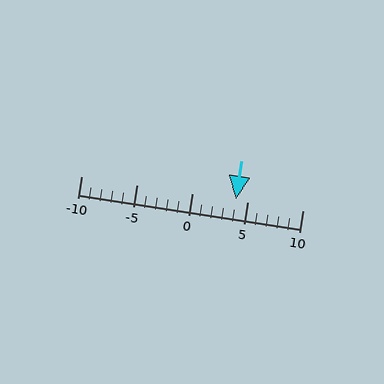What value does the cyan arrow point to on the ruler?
The cyan arrow points to approximately 4.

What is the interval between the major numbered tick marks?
The major tick marks are spaced 5 units apart.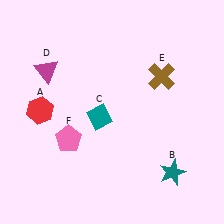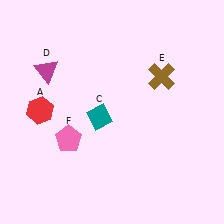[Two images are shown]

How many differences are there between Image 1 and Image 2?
There is 1 difference between the two images.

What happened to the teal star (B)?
The teal star (B) was removed in Image 2. It was in the bottom-right area of Image 1.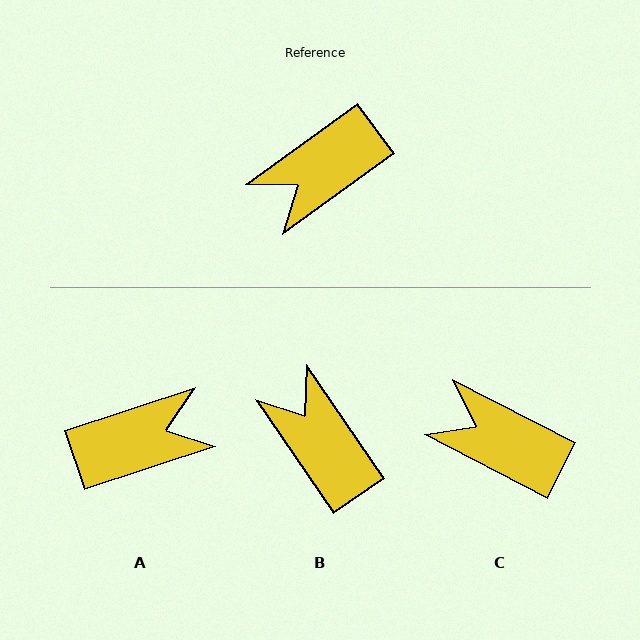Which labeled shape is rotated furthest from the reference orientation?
A, about 162 degrees away.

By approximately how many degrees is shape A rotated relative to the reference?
Approximately 162 degrees counter-clockwise.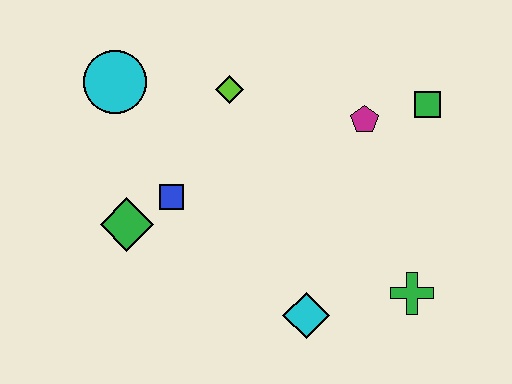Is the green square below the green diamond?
No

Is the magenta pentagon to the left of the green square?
Yes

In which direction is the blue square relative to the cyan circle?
The blue square is below the cyan circle.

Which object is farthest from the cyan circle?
The green cross is farthest from the cyan circle.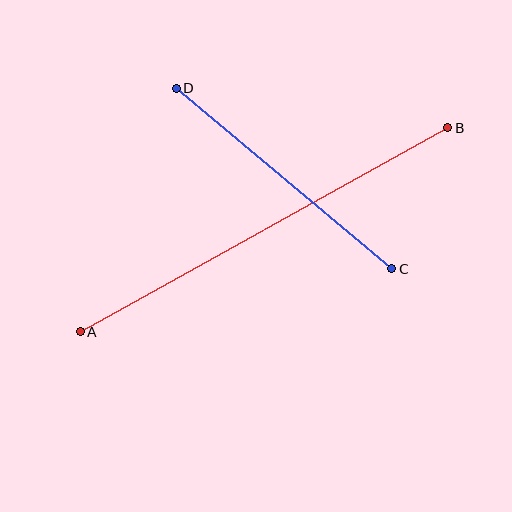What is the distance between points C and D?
The distance is approximately 281 pixels.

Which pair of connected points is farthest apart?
Points A and B are farthest apart.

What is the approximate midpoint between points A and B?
The midpoint is at approximately (264, 230) pixels.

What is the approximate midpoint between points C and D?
The midpoint is at approximately (284, 178) pixels.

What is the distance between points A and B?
The distance is approximately 420 pixels.